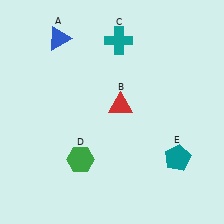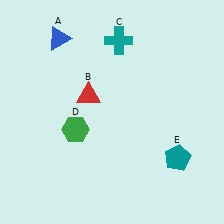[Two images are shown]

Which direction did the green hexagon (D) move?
The green hexagon (D) moved up.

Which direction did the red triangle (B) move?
The red triangle (B) moved left.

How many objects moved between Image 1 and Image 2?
2 objects moved between the two images.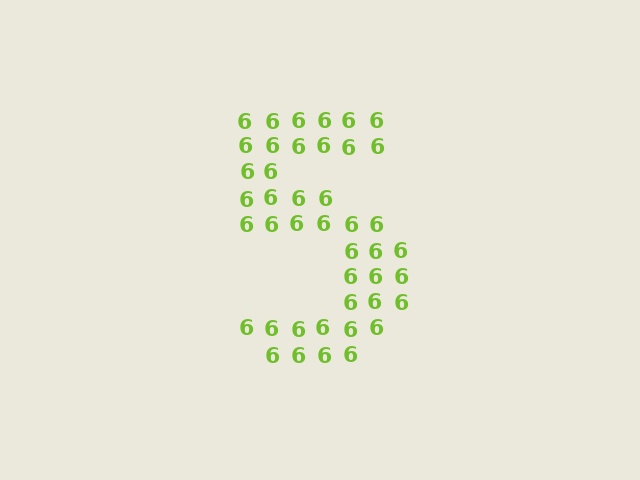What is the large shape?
The large shape is the digit 5.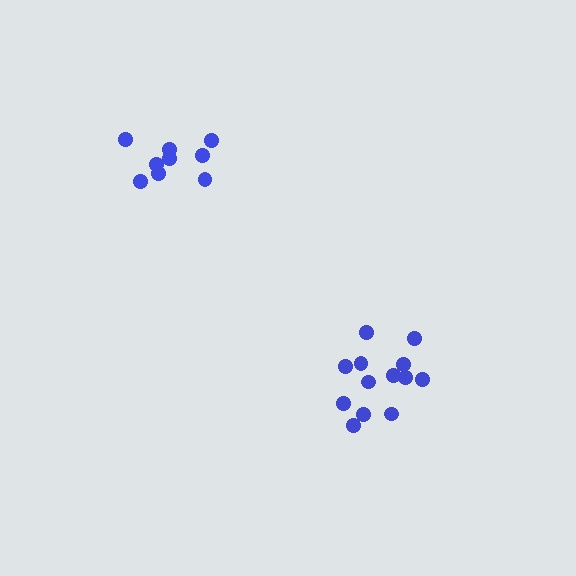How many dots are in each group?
Group 1: 13 dots, Group 2: 9 dots (22 total).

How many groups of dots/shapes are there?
There are 2 groups.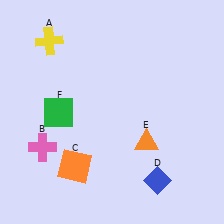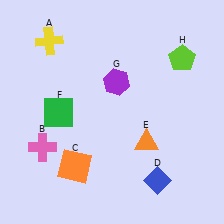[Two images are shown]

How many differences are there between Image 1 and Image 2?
There are 2 differences between the two images.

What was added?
A purple hexagon (G), a lime pentagon (H) were added in Image 2.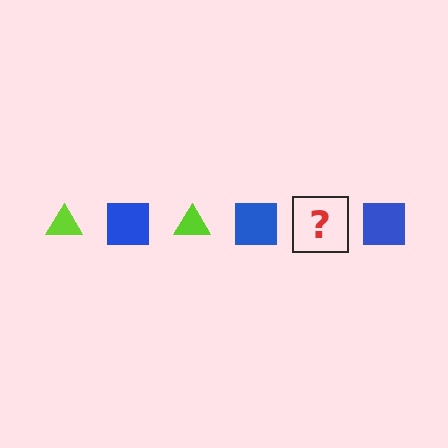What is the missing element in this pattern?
The missing element is a lime triangle.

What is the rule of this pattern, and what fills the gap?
The rule is that the pattern alternates between lime triangle and blue square. The gap should be filled with a lime triangle.